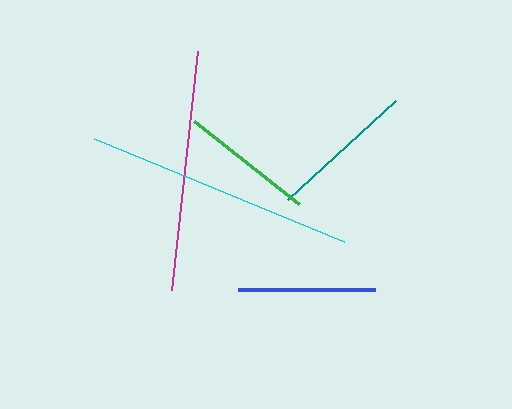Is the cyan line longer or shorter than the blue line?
The cyan line is longer than the blue line.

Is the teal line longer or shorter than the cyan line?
The cyan line is longer than the teal line.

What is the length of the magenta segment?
The magenta segment is approximately 240 pixels long.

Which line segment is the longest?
The cyan line is the longest at approximately 271 pixels.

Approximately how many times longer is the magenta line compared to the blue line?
The magenta line is approximately 1.8 times the length of the blue line.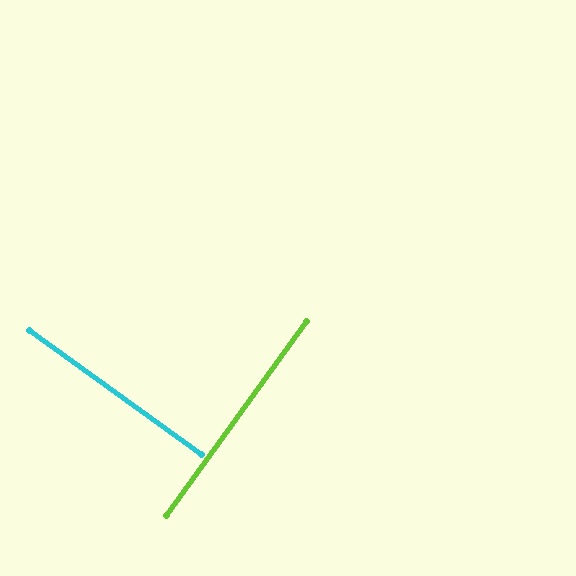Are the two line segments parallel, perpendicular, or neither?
Perpendicular — they meet at approximately 90°.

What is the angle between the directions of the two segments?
Approximately 90 degrees.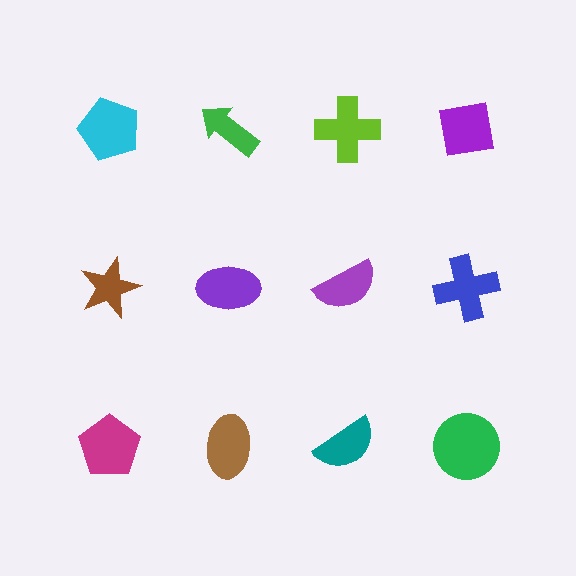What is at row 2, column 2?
A purple ellipse.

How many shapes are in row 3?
4 shapes.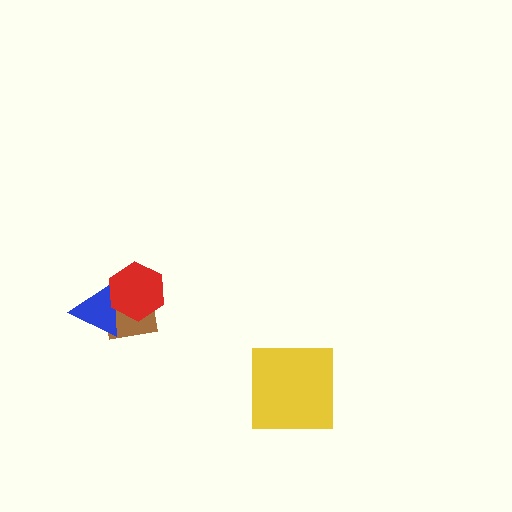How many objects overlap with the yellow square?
0 objects overlap with the yellow square.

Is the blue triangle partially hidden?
Yes, it is partially covered by another shape.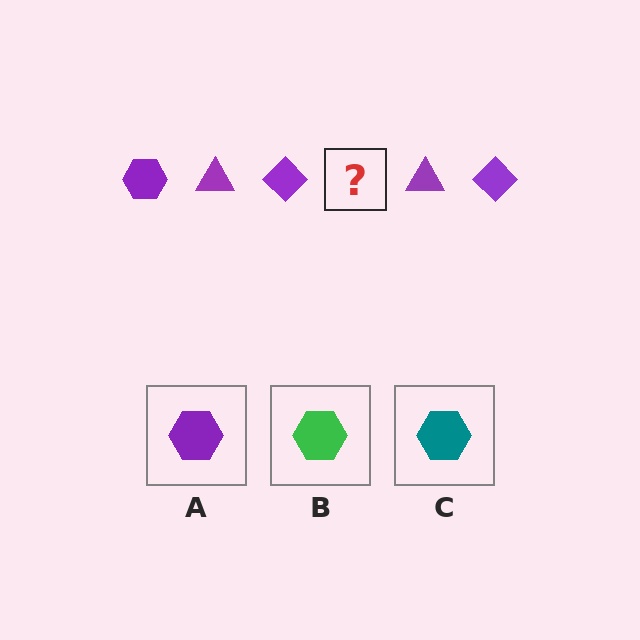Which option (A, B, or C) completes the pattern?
A.